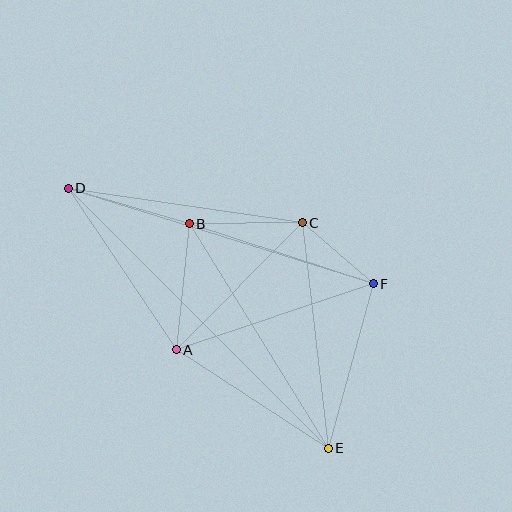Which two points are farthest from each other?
Points D and E are farthest from each other.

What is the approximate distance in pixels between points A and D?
The distance between A and D is approximately 194 pixels.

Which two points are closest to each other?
Points C and F are closest to each other.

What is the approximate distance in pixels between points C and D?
The distance between C and D is approximately 236 pixels.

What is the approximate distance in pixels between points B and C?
The distance between B and C is approximately 113 pixels.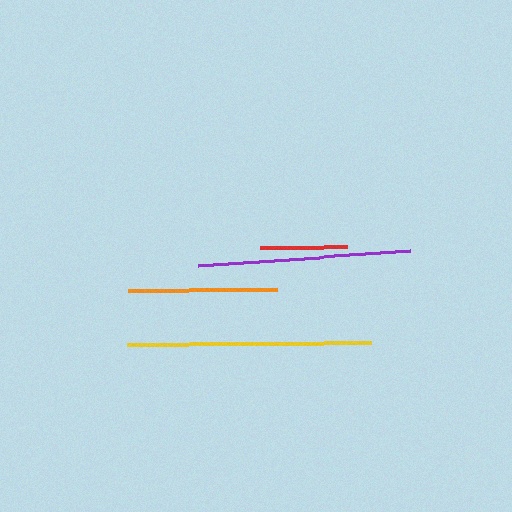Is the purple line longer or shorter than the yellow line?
The yellow line is longer than the purple line.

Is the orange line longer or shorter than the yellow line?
The yellow line is longer than the orange line.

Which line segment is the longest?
The yellow line is the longest at approximately 244 pixels.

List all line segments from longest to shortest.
From longest to shortest: yellow, purple, orange, red.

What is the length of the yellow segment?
The yellow segment is approximately 244 pixels long.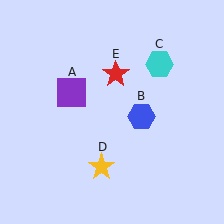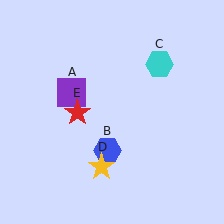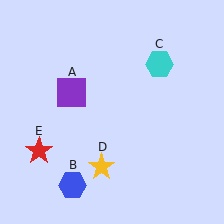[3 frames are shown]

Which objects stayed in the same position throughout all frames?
Purple square (object A) and cyan hexagon (object C) and yellow star (object D) remained stationary.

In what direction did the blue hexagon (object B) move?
The blue hexagon (object B) moved down and to the left.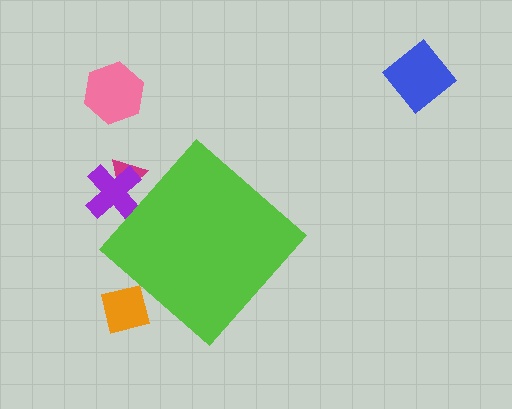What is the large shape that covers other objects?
A lime diamond.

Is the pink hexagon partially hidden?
No, the pink hexagon is fully visible.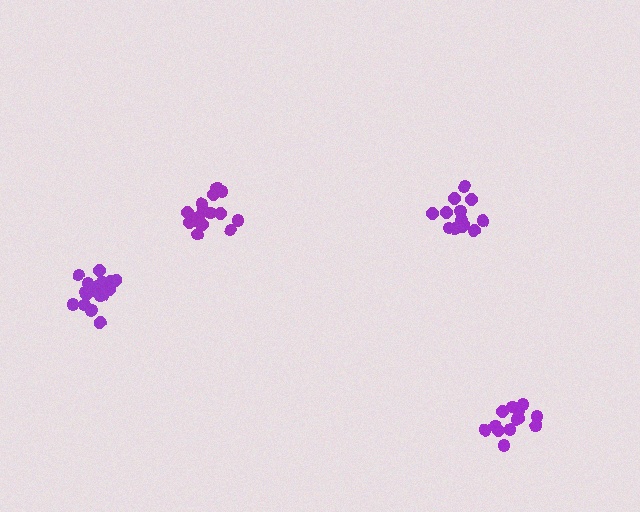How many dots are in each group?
Group 1: 16 dots, Group 2: 14 dots, Group 3: 13 dots, Group 4: 18 dots (61 total).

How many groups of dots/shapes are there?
There are 4 groups.